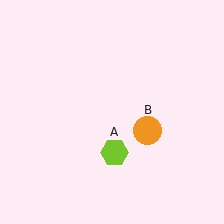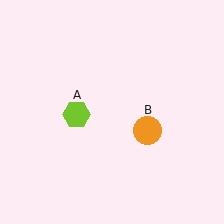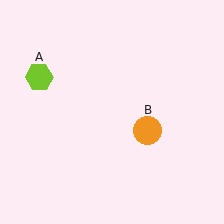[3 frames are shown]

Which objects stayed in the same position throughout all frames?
Orange circle (object B) remained stationary.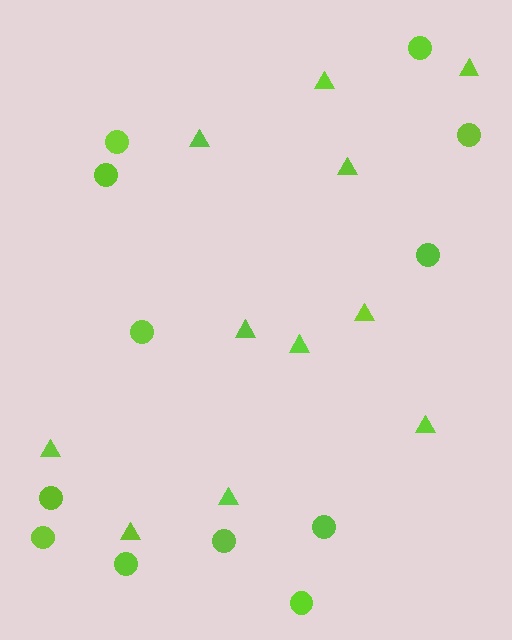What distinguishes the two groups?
There are 2 groups: one group of circles (12) and one group of triangles (11).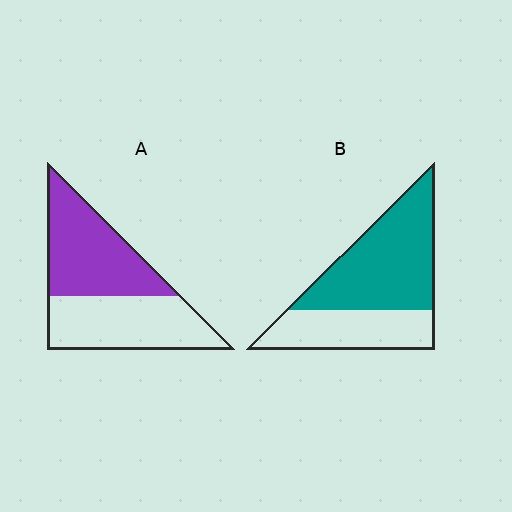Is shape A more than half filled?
Roughly half.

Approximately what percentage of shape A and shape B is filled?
A is approximately 50% and B is approximately 60%.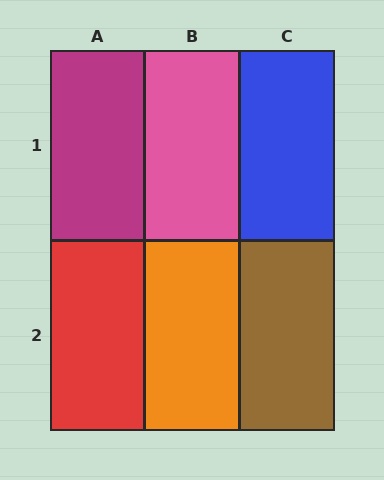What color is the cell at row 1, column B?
Pink.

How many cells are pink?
1 cell is pink.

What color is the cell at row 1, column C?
Blue.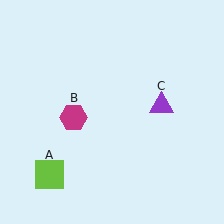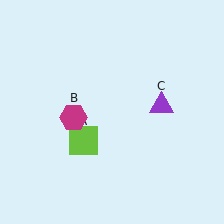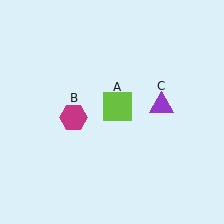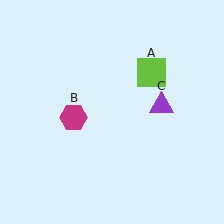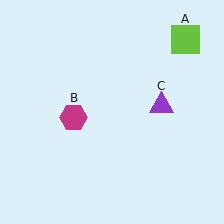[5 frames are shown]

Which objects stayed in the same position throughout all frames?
Magenta hexagon (object B) and purple triangle (object C) remained stationary.